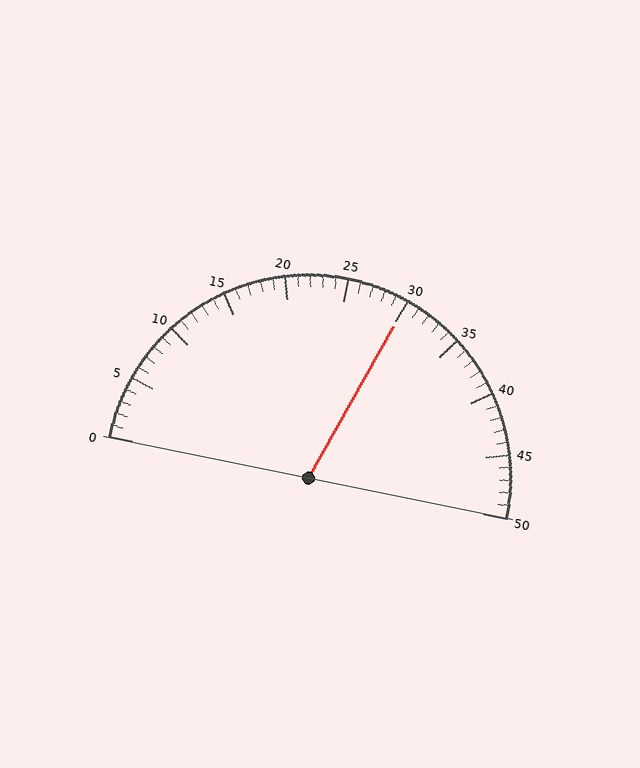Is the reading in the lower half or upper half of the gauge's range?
The reading is in the upper half of the range (0 to 50).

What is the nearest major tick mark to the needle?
The nearest major tick mark is 30.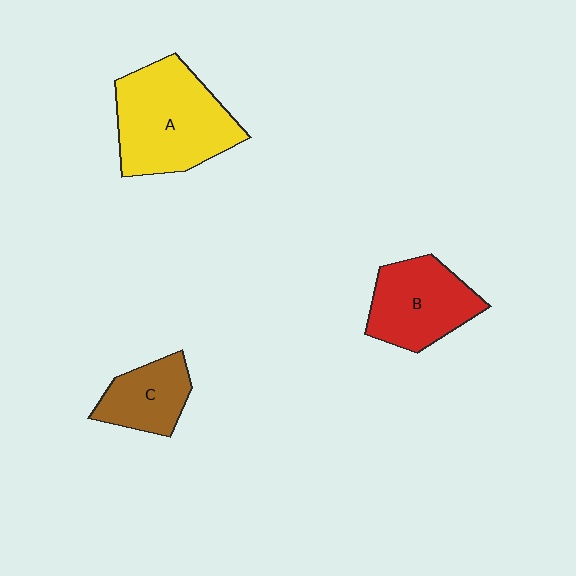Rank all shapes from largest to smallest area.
From largest to smallest: A (yellow), B (red), C (brown).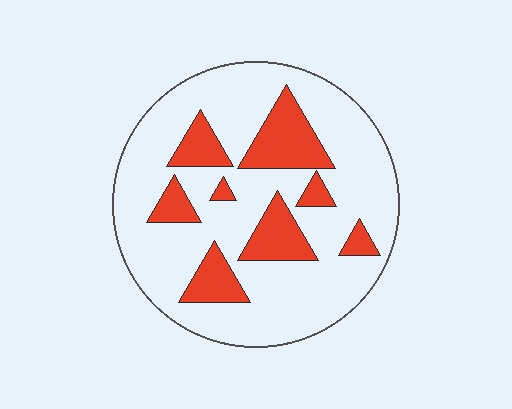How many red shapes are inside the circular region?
8.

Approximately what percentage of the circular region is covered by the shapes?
Approximately 25%.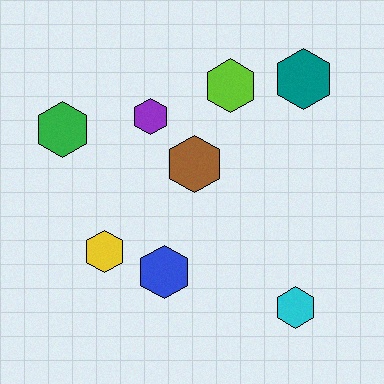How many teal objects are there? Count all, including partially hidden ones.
There is 1 teal object.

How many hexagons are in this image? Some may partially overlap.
There are 8 hexagons.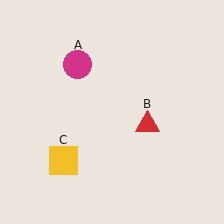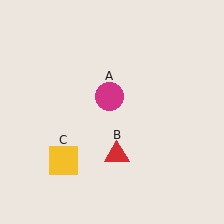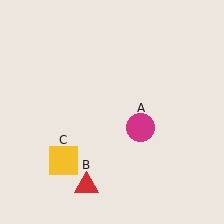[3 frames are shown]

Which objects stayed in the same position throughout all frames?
Yellow square (object C) remained stationary.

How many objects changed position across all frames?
2 objects changed position: magenta circle (object A), red triangle (object B).